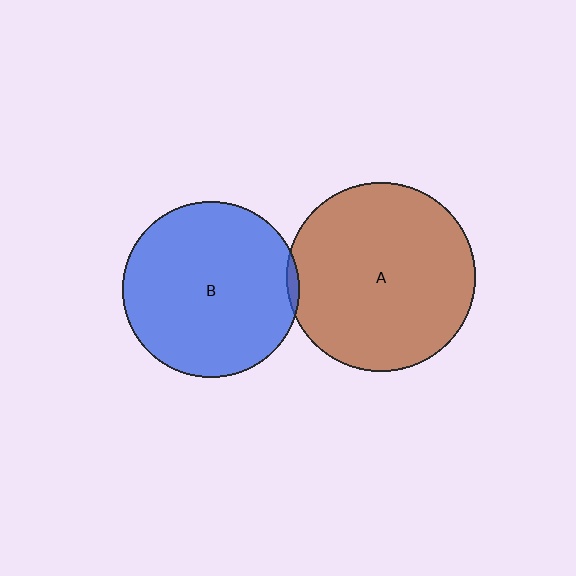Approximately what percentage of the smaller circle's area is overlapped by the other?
Approximately 5%.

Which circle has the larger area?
Circle A (brown).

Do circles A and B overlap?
Yes.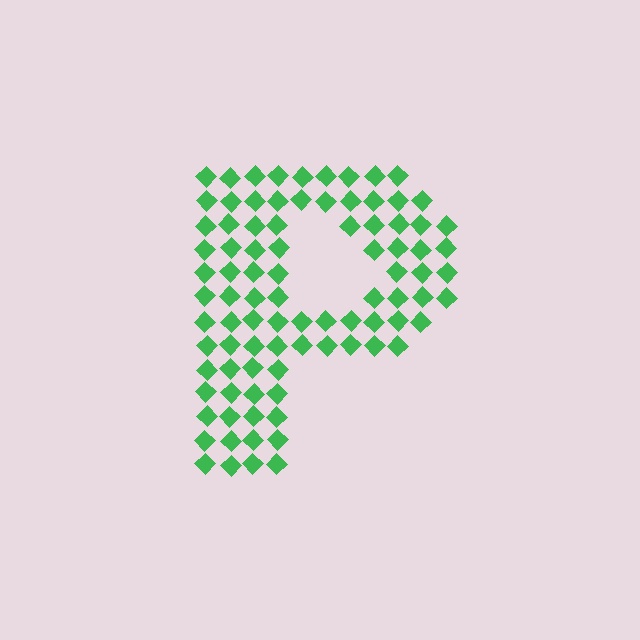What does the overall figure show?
The overall figure shows the letter P.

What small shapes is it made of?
It is made of small diamonds.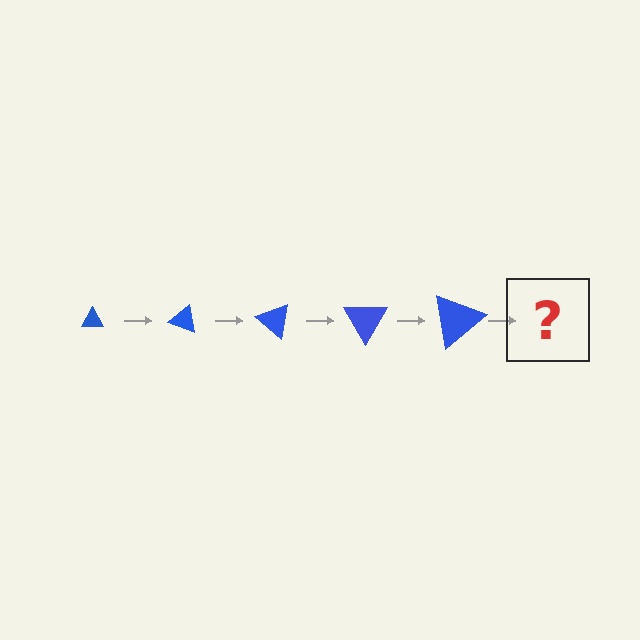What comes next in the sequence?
The next element should be a triangle, larger than the previous one and rotated 100 degrees from the start.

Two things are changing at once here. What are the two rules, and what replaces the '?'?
The two rules are that the triangle grows larger each step and it rotates 20 degrees each step. The '?' should be a triangle, larger than the previous one and rotated 100 degrees from the start.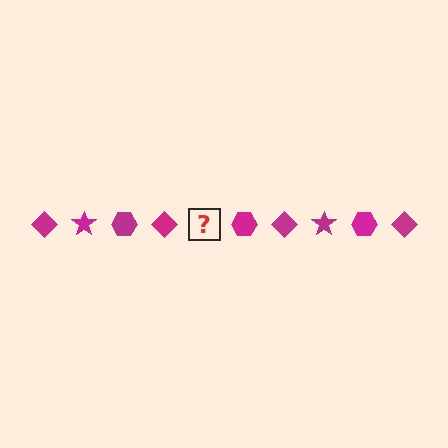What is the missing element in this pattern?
The missing element is a magenta star.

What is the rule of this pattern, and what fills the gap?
The rule is that the pattern cycles through diamond, star, hexagon shapes in magenta. The gap should be filled with a magenta star.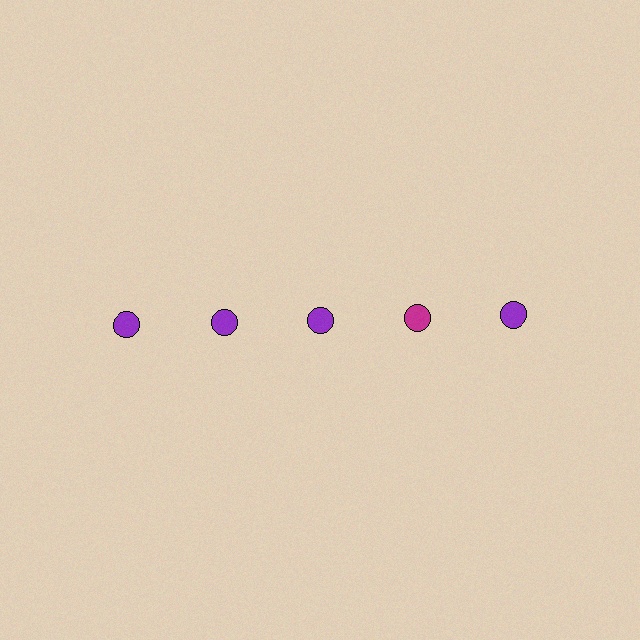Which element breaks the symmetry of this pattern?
The magenta circle in the top row, second from right column breaks the symmetry. All other shapes are purple circles.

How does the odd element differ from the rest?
It has a different color: magenta instead of purple.